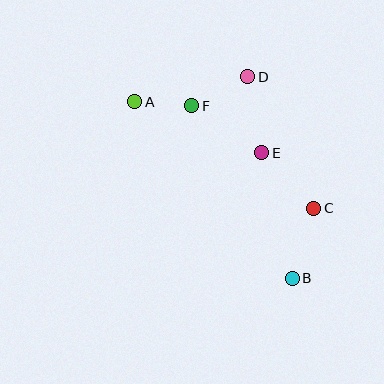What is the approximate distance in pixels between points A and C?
The distance between A and C is approximately 209 pixels.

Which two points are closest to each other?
Points A and F are closest to each other.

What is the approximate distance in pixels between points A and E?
The distance between A and E is approximately 137 pixels.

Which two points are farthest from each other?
Points A and B are farthest from each other.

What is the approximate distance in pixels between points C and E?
The distance between C and E is approximately 77 pixels.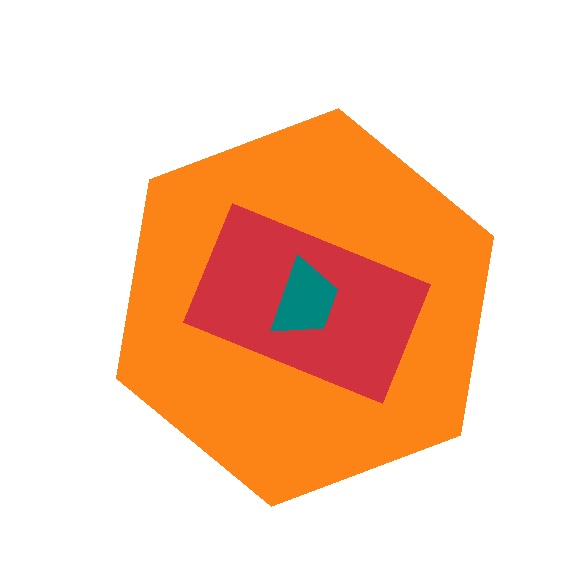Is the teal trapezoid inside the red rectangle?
Yes.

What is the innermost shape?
The teal trapezoid.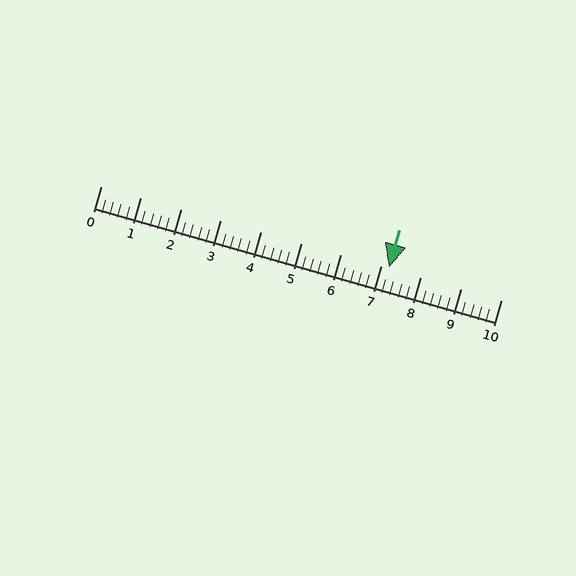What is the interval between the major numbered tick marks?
The major tick marks are spaced 1 units apart.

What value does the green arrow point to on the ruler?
The green arrow points to approximately 7.2.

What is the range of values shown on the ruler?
The ruler shows values from 0 to 10.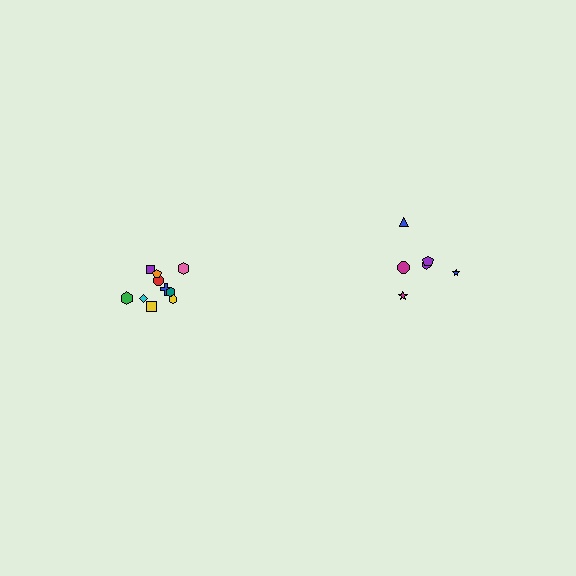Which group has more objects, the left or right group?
The left group.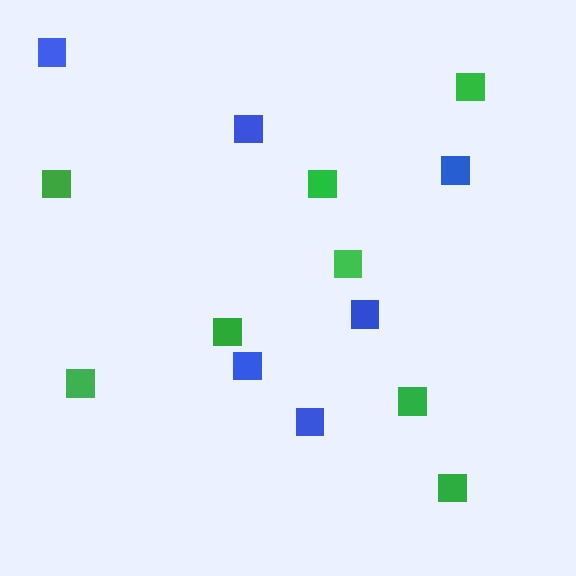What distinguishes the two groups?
There are 2 groups: one group of blue squares (6) and one group of green squares (8).